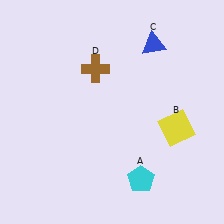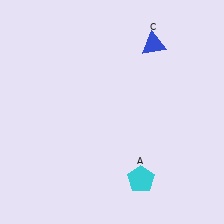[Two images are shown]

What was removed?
The yellow square (B), the brown cross (D) were removed in Image 2.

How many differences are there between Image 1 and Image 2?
There are 2 differences between the two images.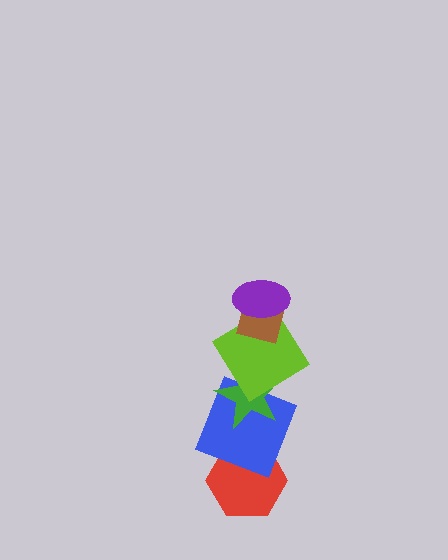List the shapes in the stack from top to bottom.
From top to bottom: the purple ellipse, the brown square, the lime diamond, the green star, the blue square, the red hexagon.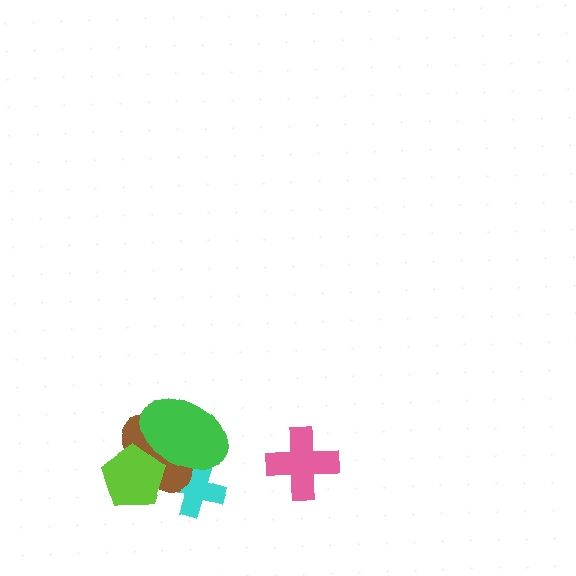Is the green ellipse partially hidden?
No, no other shape covers it.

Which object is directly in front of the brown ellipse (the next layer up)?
The lime pentagon is directly in front of the brown ellipse.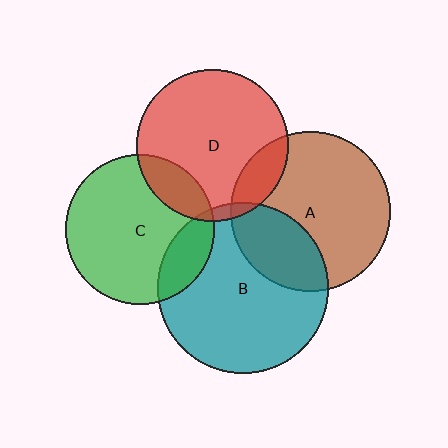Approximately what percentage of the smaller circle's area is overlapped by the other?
Approximately 15%.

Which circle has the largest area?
Circle B (teal).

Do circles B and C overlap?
Yes.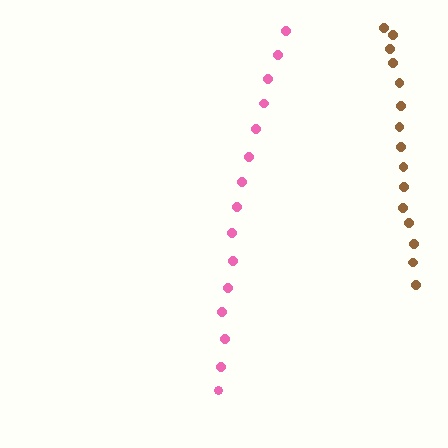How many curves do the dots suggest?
There are 2 distinct paths.